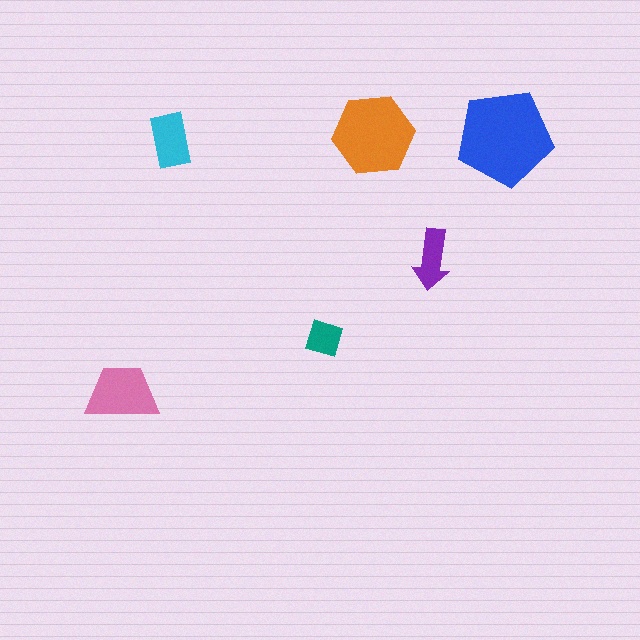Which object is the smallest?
The teal diamond.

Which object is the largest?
The blue pentagon.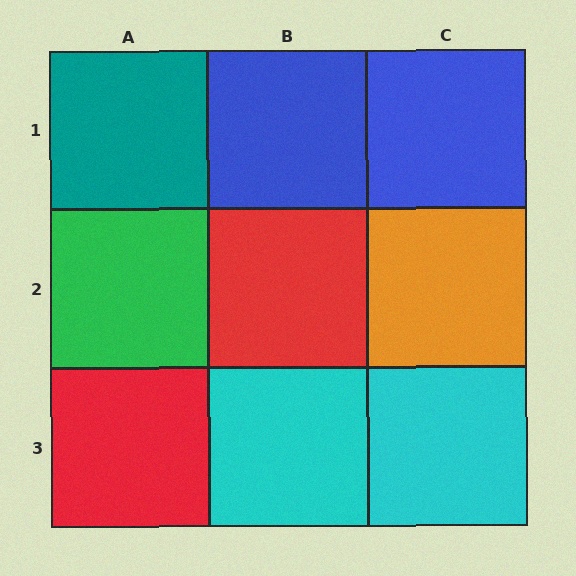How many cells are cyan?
2 cells are cyan.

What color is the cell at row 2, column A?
Green.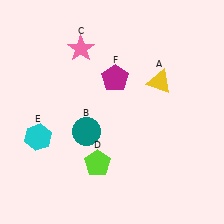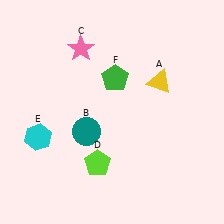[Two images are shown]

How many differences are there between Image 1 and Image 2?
There is 1 difference between the two images.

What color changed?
The pentagon (F) changed from magenta in Image 1 to green in Image 2.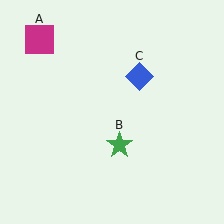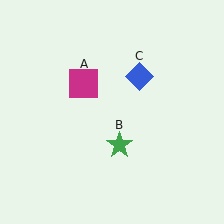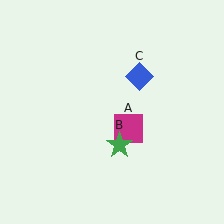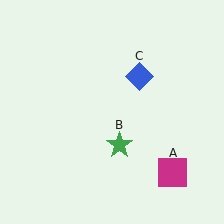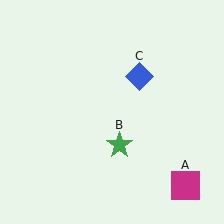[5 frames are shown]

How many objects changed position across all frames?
1 object changed position: magenta square (object A).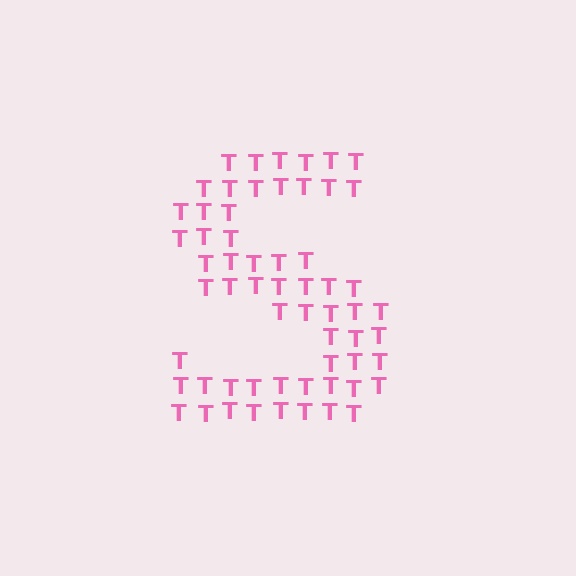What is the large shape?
The large shape is the letter S.